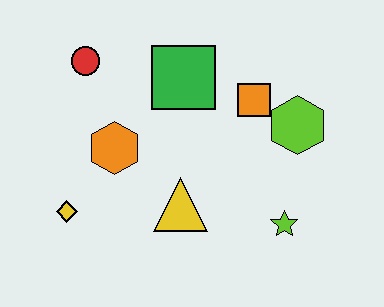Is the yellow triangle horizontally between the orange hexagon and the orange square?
Yes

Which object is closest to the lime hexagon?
The orange square is closest to the lime hexagon.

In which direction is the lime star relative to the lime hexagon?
The lime star is below the lime hexagon.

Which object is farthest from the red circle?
The lime star is farthest from the red circle.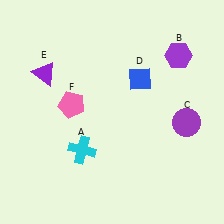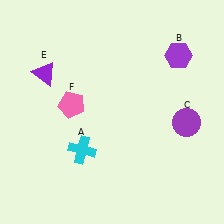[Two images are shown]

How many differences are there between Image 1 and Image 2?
There is 1 difference between the two images.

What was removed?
The blue diamond (D) was removed in Image 2.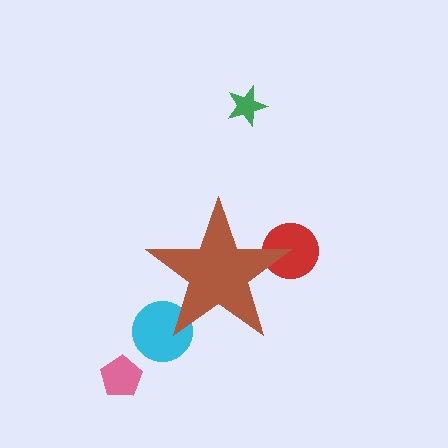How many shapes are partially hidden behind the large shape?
2 shapes are partially hidden.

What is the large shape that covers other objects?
A brown star.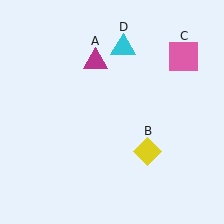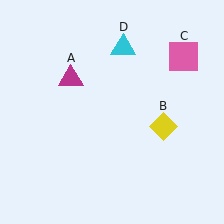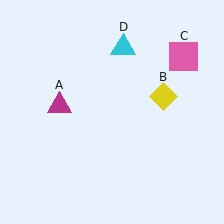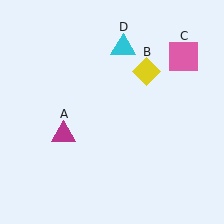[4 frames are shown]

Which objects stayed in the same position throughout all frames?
Pink square (object C) and cyan triangle (object D) remained stationary.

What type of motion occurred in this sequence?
The magenta triangle (object A), yellow diamond (object B) rotated counterclockwise around the center of the scene.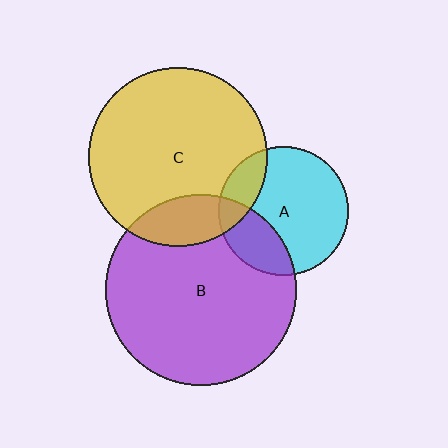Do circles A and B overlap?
Yes.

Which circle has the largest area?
Circle B (purple).